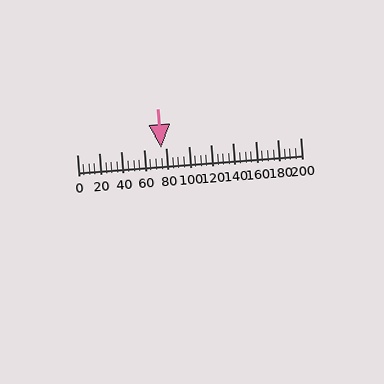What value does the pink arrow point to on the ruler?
The pink arrow points to approximately 75.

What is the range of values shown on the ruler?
The ruler shows values from 0 to 200.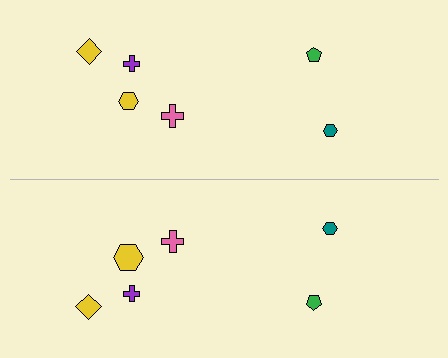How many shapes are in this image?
There are 12 shapes in this image.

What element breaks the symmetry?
The yellow hexagon on the bottom side has a different size than its mirror counterpart.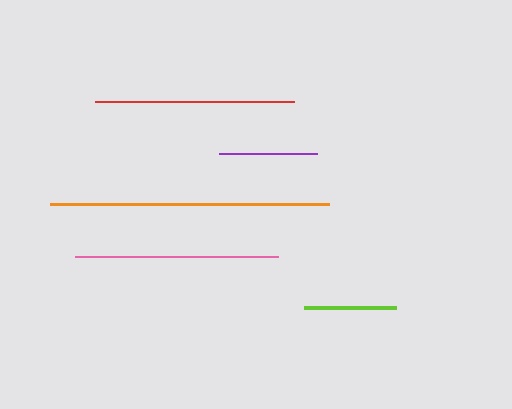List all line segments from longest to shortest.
From longest to shortest: orange, pink, red, purple, lime.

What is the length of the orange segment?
The orange segment is approximately 279 pixels long.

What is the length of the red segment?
The red segment is approximately 199 pixels long.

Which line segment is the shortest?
The lime line is the shortest at approximately 92 pixels.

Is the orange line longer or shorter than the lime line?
The orange line is longer than the lime line.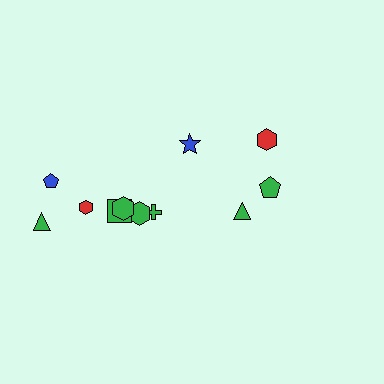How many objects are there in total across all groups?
There are 11 objects.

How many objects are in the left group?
There are 8 objects.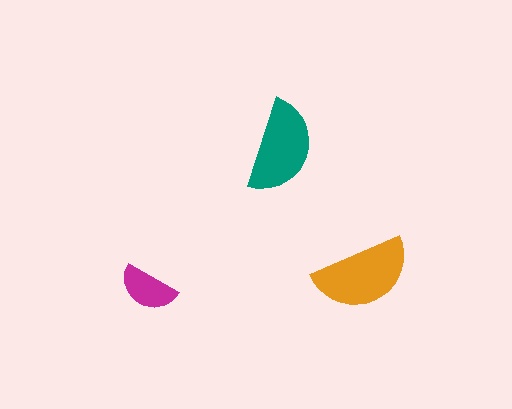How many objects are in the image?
There are 3 objects in the image.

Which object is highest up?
The teal semicircle is topmost.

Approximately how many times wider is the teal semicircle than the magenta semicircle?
About 1.5 times wider.